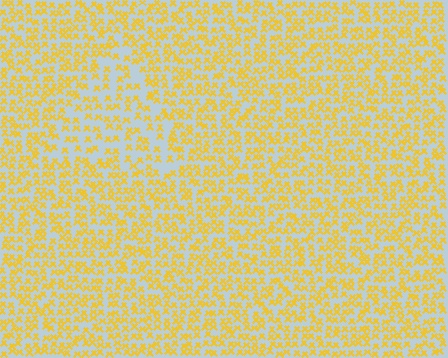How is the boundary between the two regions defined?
The boundary is defined by a change in element density (approximately 1.6x ratio). All elements are the same color, size, and shape.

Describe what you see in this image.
The image contains small yellow elements arranged at two different densities. A triangle-shaped region is visible where the elements are less densely packed than the surrounding area.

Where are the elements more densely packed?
The elements are more densely packed outside the triangle boundary.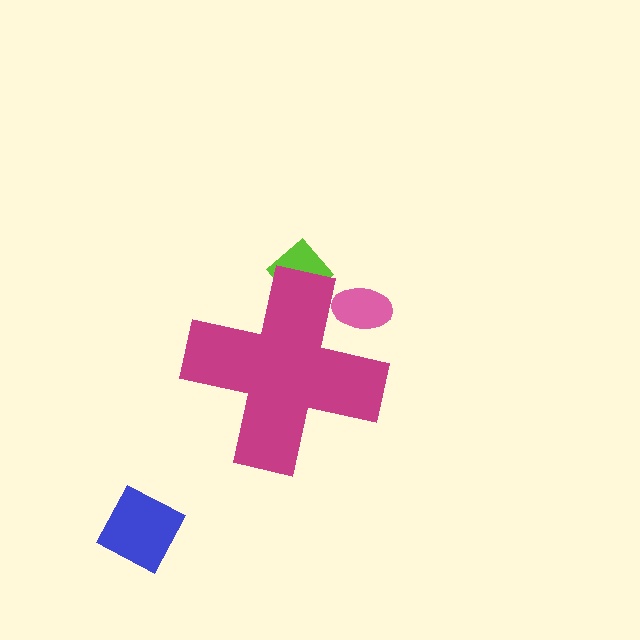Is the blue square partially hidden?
No, the blue square is fully visible.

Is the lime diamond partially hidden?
Yes, the lime diamond is partially hidden behind the magenta cross.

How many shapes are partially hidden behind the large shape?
2 shapes are partially hidden.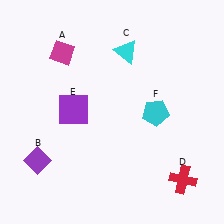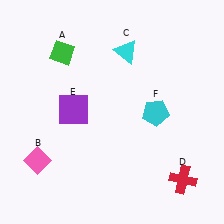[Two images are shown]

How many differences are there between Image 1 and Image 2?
There are 2 differences between the two images.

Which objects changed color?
A changed from magenta to green. B changed from purple to pink.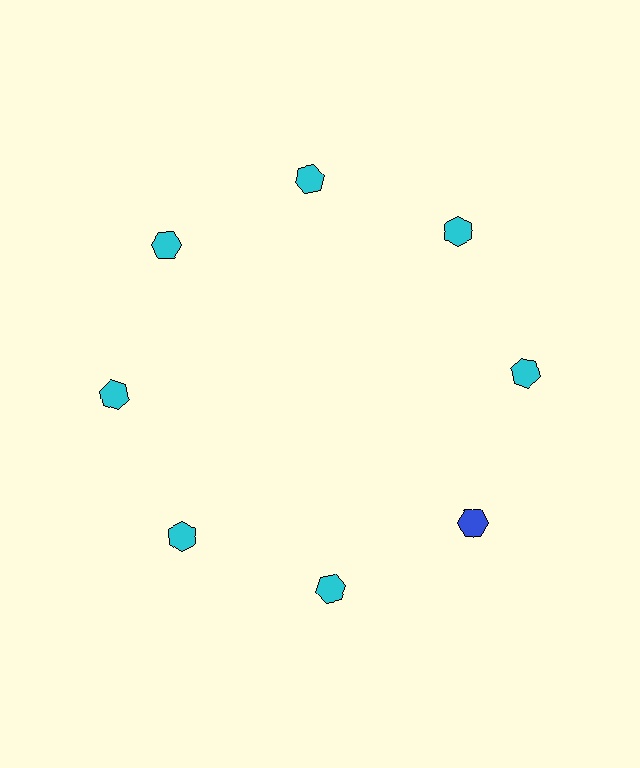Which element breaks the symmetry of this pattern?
The blue hexagon at roughly the 4 o'clock position breaks the symmetry. All other shapes are cyan hexagons.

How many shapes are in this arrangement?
There are 8 shapes arranged in a ring pattern.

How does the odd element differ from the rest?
It has a different color: blue instead of cyan.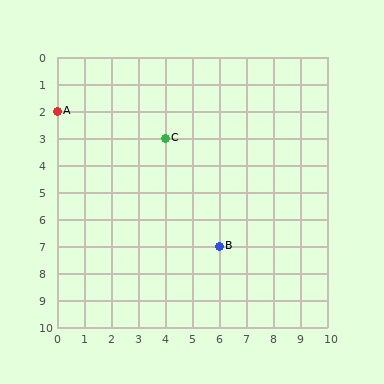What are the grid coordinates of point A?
Point A is at grid coordinates (0, 2).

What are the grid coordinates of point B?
Point B is at grid coordinates (6, 7).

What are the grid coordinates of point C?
Point C is at grid coordinates (4, 3).